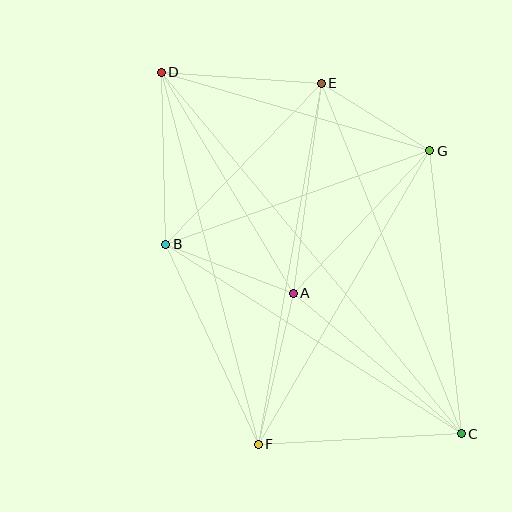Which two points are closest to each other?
Points E and G are closest to each other.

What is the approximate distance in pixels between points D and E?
The distance between D and E is approximately 160 pixels.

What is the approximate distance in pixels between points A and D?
The distance between A and D is approximately 257 pixels.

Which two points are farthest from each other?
Points C and D are farthest from each other.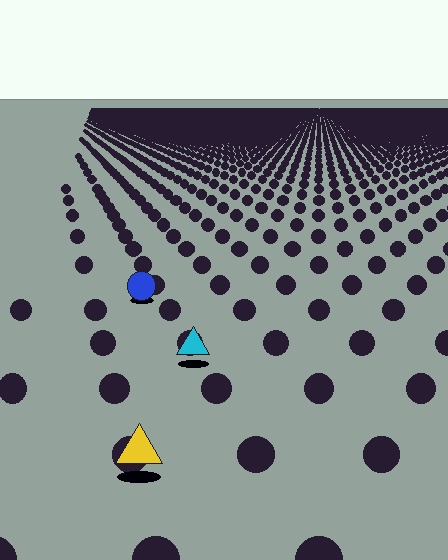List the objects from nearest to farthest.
From nearest to farthest: the yellow triangle, the cyan triangle, the blue circle.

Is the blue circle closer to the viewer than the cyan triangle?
No. The cyan triangle is closer — you can tell from the texture gradient: the ground texture is coarser near it.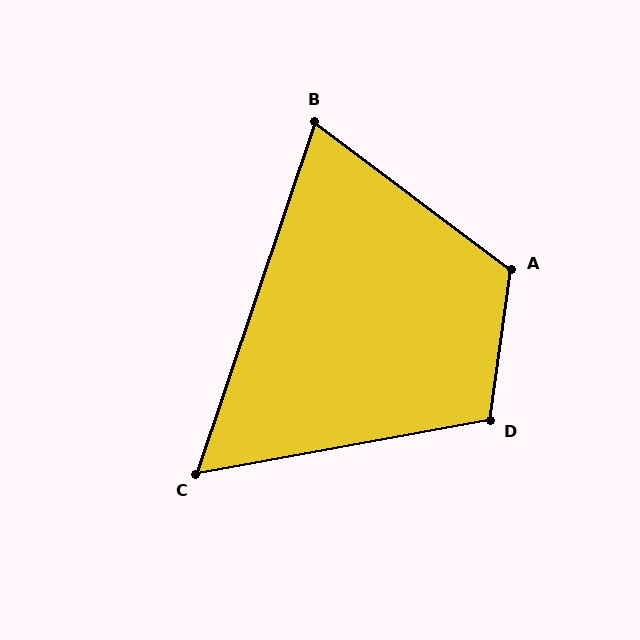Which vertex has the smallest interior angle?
C, at approximately 61 degrees.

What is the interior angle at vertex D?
Approximately 108 degrees (obtuse).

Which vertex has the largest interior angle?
A, at approximately 119 degrees.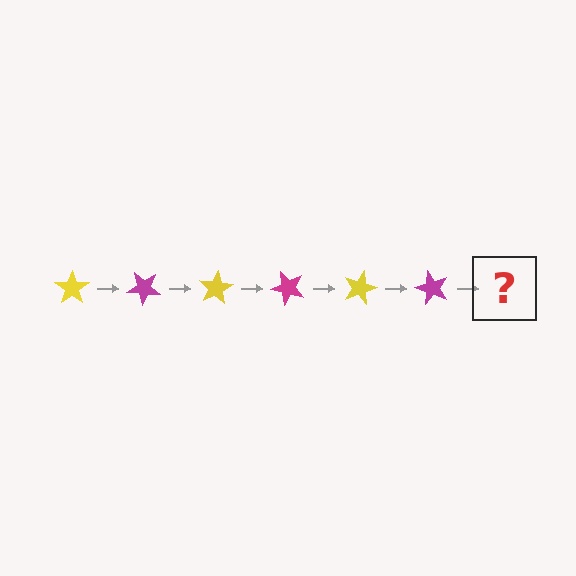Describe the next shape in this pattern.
It should be a yellow star, rotated 240 degrees from the start.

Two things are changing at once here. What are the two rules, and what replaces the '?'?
The two rules are that it rotates 40 degrees each step and the color cycles through yellow and magenta. The '?' should be a yellow star, rotated 240 degrees from the start.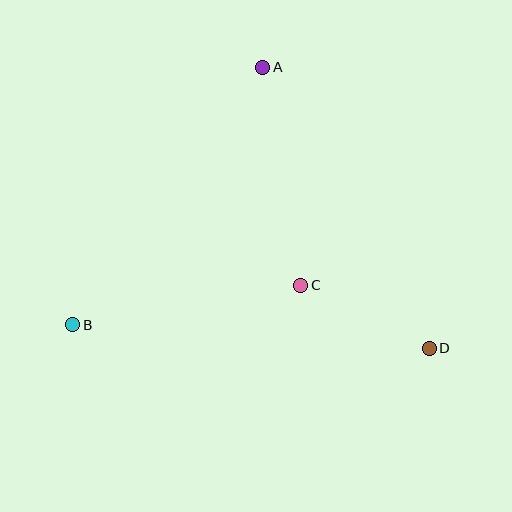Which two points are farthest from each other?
Points B and D are farthest from each other.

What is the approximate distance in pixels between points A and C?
The distance between A and C is approximately 222 pixels.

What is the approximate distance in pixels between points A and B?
The distance between A and B is approximately 320 pixels.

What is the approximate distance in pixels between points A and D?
The distance between A and D is approximately 326 pixels.